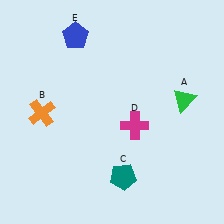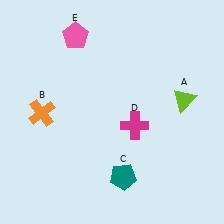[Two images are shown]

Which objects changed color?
A changed from green to lime. E changed from blue to pink.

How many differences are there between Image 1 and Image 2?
There are 2 differences between the two images.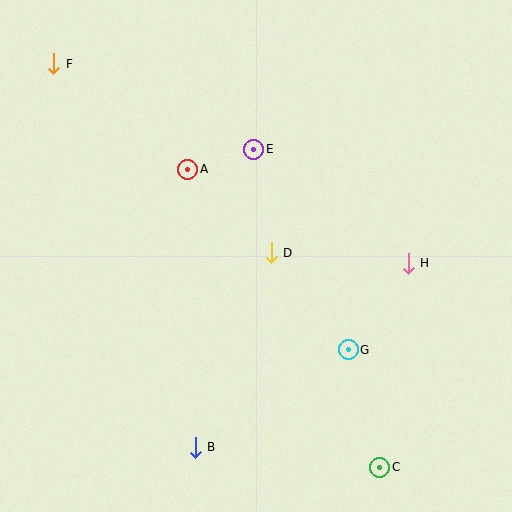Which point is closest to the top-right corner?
Point H is closest to the top-right corner.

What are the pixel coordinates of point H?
Point H is at (408, 263).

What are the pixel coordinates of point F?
Point F is at (54, 64).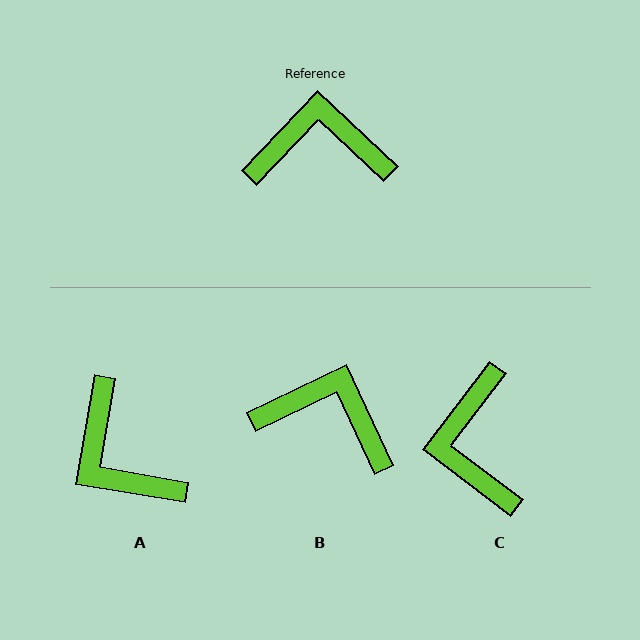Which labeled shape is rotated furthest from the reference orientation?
A, about 124 degrees away.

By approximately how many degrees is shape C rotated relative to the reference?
Approximately 96 degrees counter-clockwise.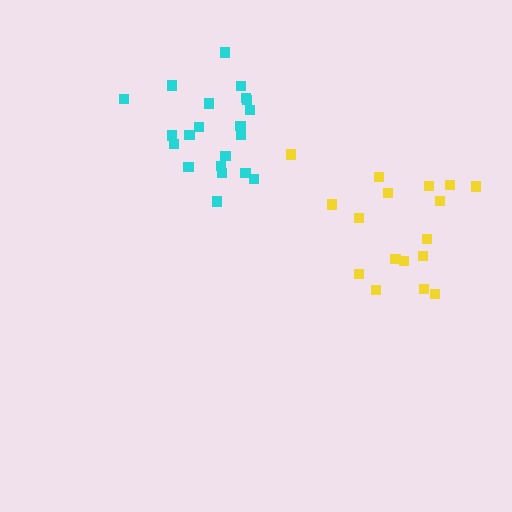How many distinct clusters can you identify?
There are 2 distinct clusters.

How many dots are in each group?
Group 1: 21 dots, Group 2: 17 dots (38 total).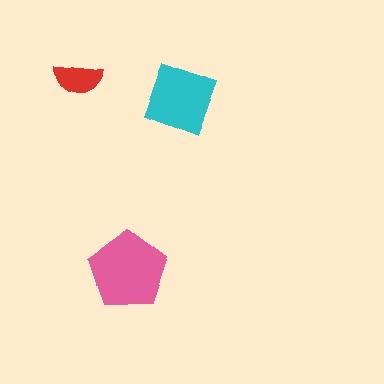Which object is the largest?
The pink pentagon.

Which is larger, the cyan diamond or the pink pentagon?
The pink pentagon.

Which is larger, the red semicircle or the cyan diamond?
The cyan diamond.